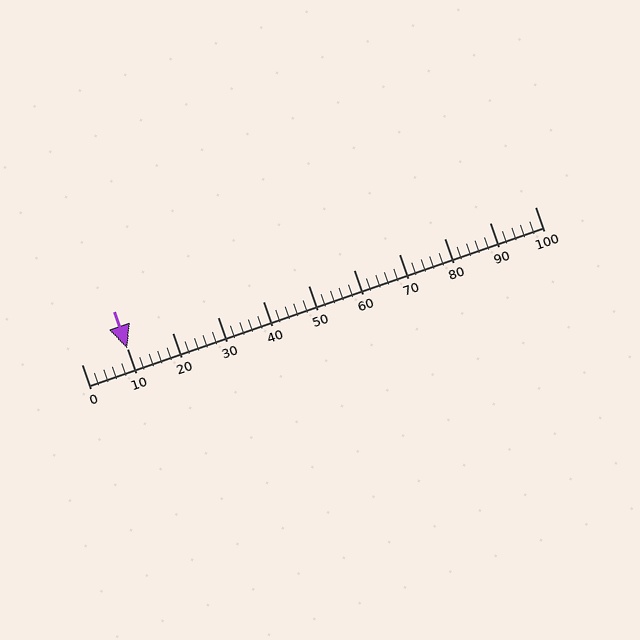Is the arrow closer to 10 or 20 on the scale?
The arrow is closer to 10.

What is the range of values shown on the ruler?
The ruler shows values from 0 to 100.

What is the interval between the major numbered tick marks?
The major tick marks are spaced 10 units apart.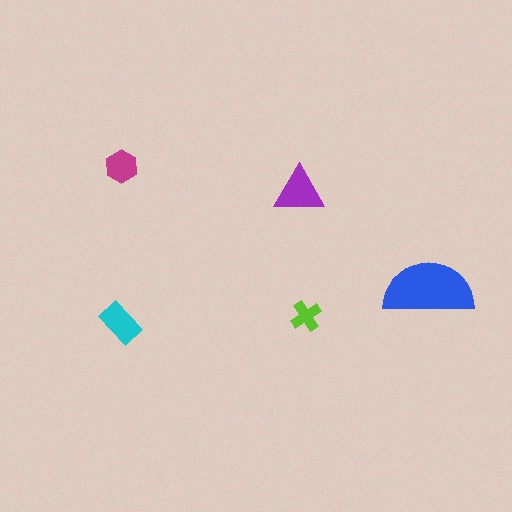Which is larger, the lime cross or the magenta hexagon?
The magenta hexagon.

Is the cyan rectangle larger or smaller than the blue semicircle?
Smaller.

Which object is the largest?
The blue semicircle.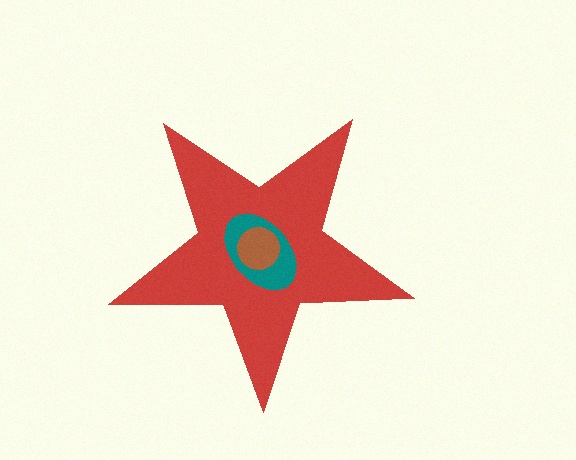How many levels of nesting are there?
3.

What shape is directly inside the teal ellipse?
The brown circle.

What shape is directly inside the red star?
The teal ellipse.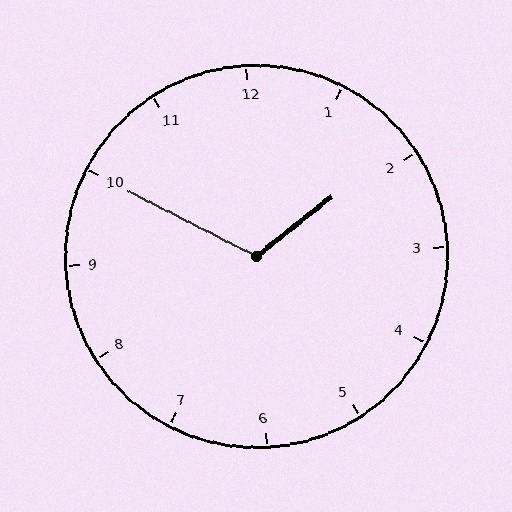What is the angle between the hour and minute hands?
Approximately 115 degrees.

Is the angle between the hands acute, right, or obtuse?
It is obtuse.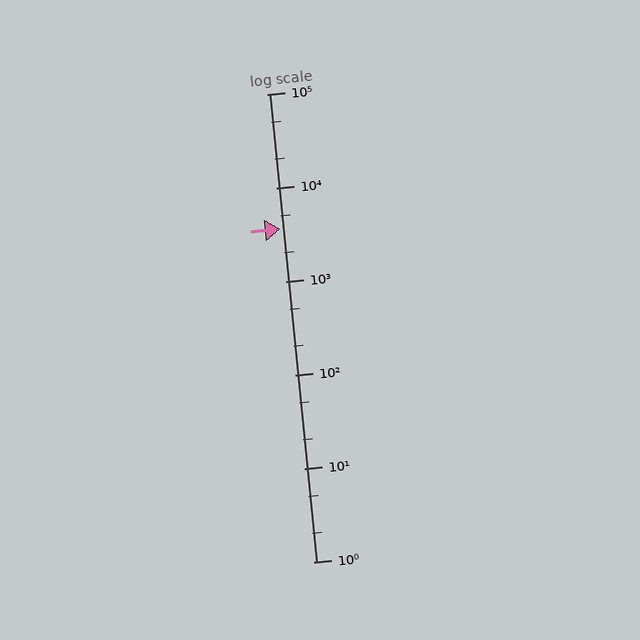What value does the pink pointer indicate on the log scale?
The pointer indicates approximately 3600.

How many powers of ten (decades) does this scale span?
The scale spans 5 decades, from 1 to 100000.